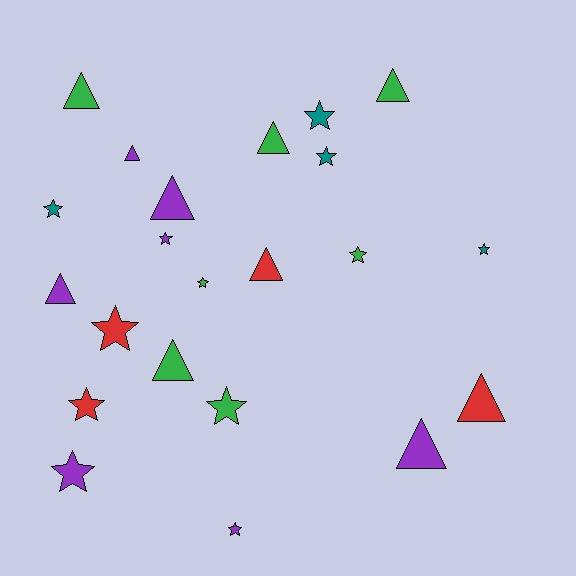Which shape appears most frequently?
Star, with 12 objects.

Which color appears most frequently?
Purple, with 7 objects.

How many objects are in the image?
There are 22 objects.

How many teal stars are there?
There are 4 teal stars.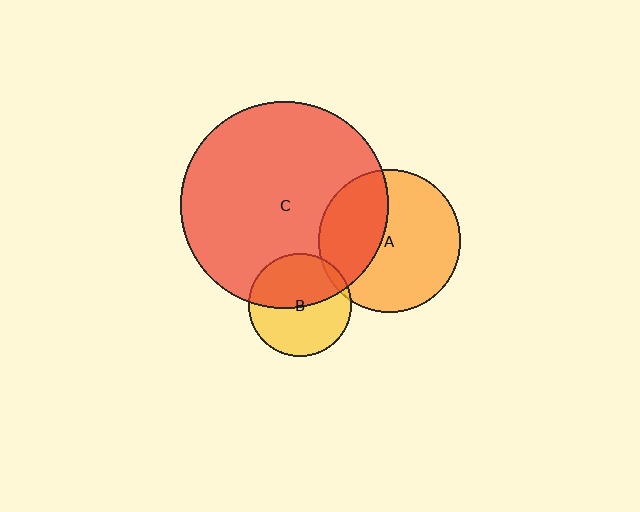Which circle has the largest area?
Circle C (red).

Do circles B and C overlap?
Yes.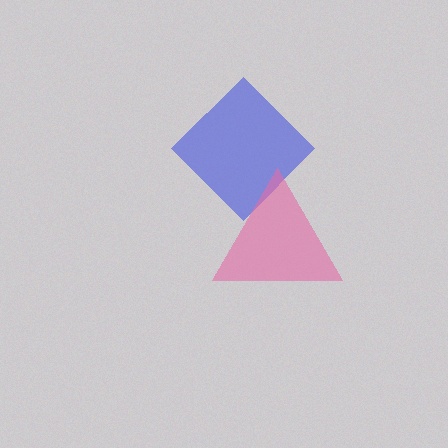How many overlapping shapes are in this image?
There are 2 overlapping shapes in the image.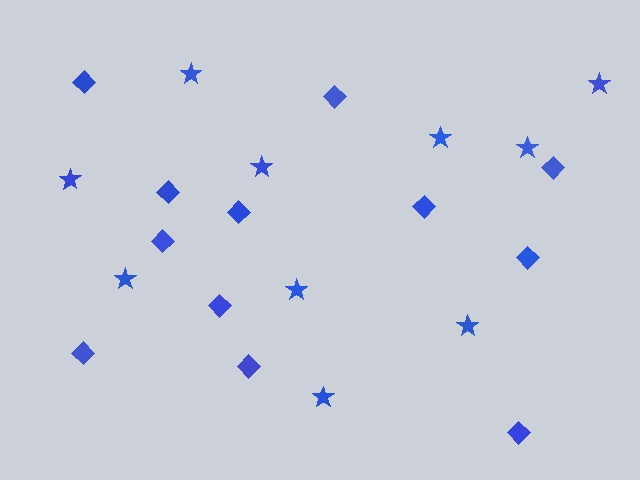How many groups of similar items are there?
There are 2 groups: one group of diamonds (12) and one group of stars (10).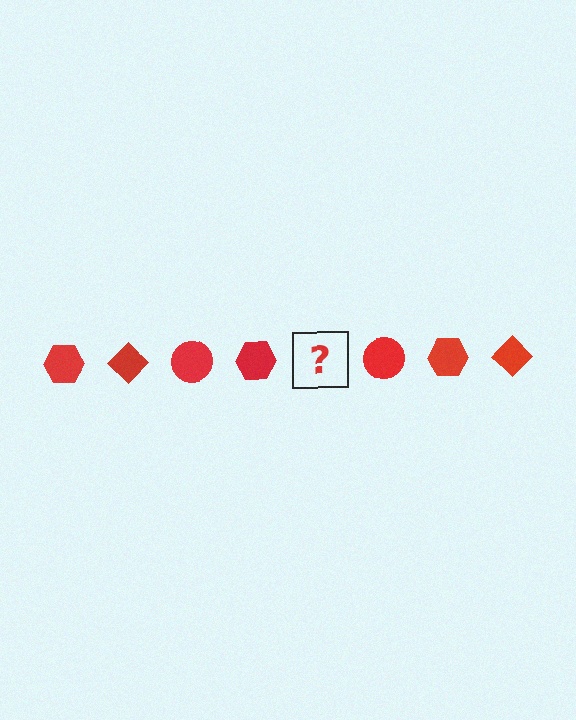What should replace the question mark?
The question mark should be replaced with a red diamond.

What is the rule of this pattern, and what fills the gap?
The rule is that the pattern cycles through hexagon, diamond, circle shapes in red. The gap should be filled with a red diamond.